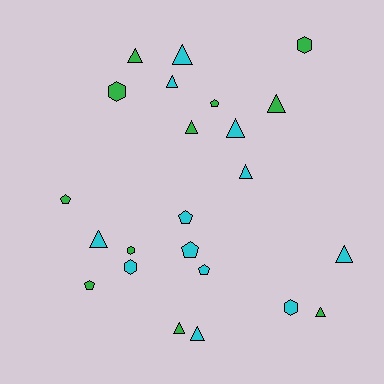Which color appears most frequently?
Cyan, with 12 objects.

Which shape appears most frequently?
Triangle, with 12 objects.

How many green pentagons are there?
There are 3 green pentagons.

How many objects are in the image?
There are 23 objects.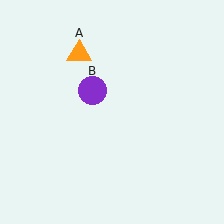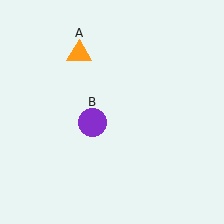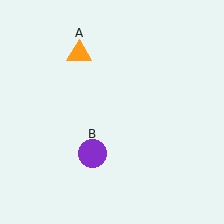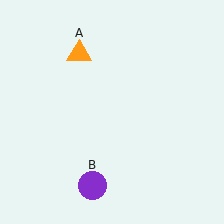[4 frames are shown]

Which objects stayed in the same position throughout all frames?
Orange triangle (object A) remained stationary.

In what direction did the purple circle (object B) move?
The purple circle (object B) moved down.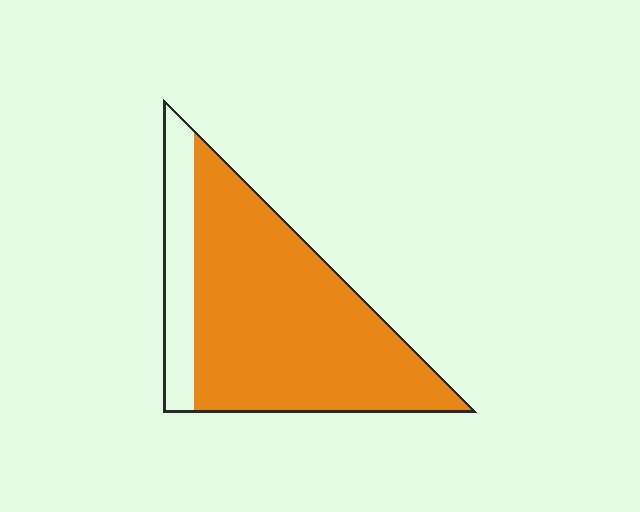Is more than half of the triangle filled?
Yes.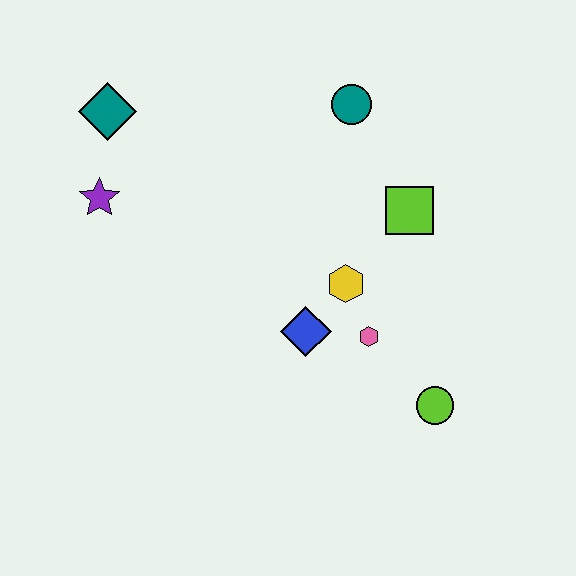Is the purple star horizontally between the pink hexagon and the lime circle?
No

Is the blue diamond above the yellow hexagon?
No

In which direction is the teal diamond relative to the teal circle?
The teal diamond is to the left of the teal circle.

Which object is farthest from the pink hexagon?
The teal diamond is farthest from the pink hexagon.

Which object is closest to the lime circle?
The pink hexagon is closest to the lime circle.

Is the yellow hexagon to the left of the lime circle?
Yes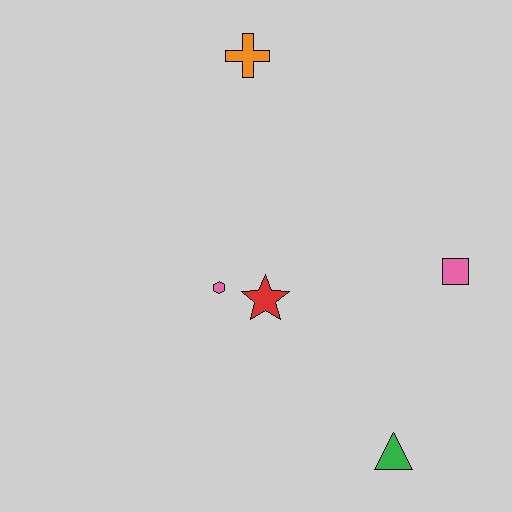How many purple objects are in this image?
There are no purple objects.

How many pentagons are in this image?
There are no pentagons.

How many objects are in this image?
There are 5 objects.